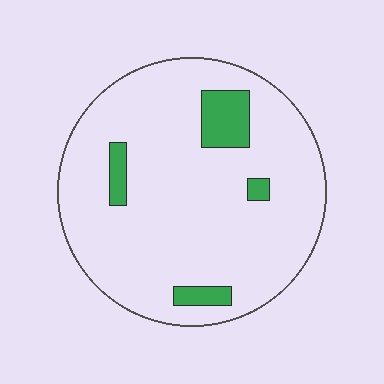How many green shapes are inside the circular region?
4.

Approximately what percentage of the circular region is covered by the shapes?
Approximately 10%.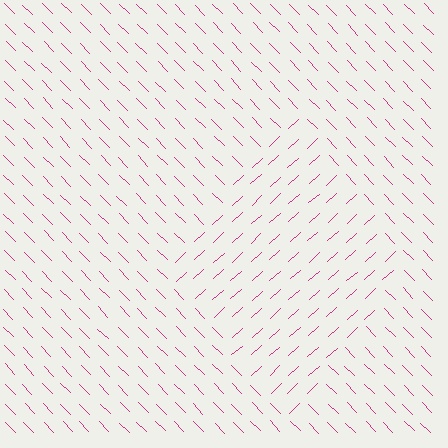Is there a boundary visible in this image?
Yes, there is a texture boundary formed by a change in line orientation.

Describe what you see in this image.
The image is filled with small magenta line segments. A diamond region in the image has lines oriented differently from the surrounding lines, creating a visible texture boundary.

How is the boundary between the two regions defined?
The boundary is defined purely by a change in line orientation (approximately 88 degrees difference). All lines are the same color and thickness.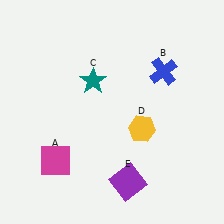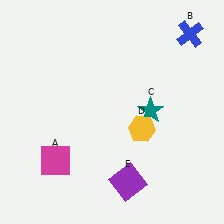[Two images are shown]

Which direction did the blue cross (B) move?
The blue cross (B) moved up.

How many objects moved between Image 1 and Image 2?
2 objects moved between the two images.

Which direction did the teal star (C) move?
The teal star (C) moved right.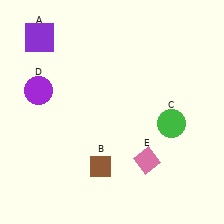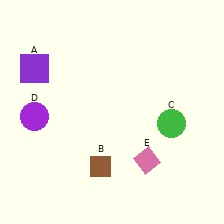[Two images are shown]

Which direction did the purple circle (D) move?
The purple circle (D) moved down.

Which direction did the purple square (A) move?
The purple square (A) moved down.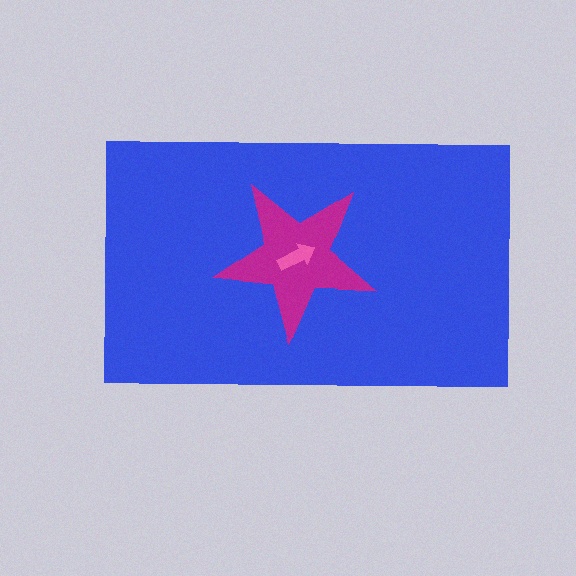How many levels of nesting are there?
3.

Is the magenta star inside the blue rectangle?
Yes.